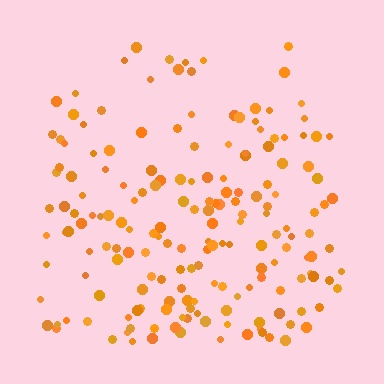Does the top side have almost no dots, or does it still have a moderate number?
Still a moderate number, just noticeably fewer than the bottom.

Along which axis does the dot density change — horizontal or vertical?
Vertical.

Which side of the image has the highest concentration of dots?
The bottom.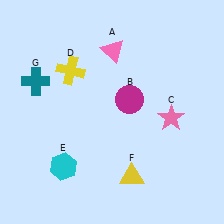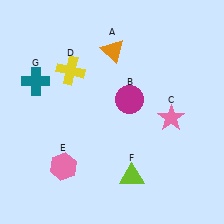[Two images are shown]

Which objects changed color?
A changed from pink to orange. E changed from cyan to pink. F changed from yellow to lime.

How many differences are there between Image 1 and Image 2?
There are 3 differences between the two images.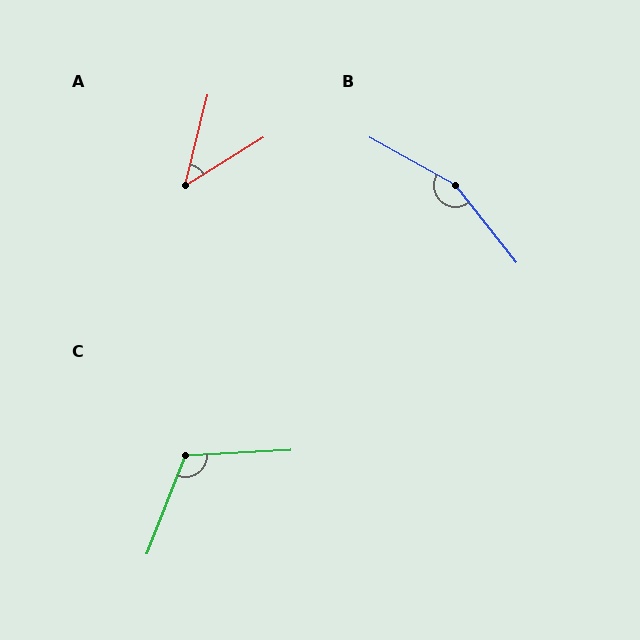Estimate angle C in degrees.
Approximately 114 degrees.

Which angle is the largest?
B, at approximately 157 degrees.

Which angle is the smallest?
A, at approximately 45 degrees.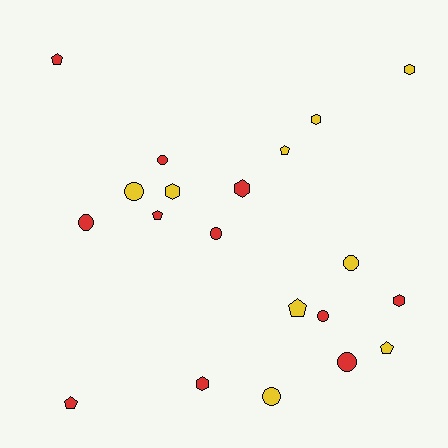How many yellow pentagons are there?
There are 3 yellow pentagons.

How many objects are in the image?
There are 20 objects.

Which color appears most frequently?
Red, with 11 objects.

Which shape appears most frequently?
Circle, with 8 objects.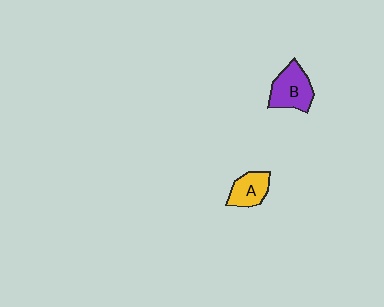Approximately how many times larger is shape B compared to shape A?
Approximately 1.3 times.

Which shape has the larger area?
Shape B (purple).